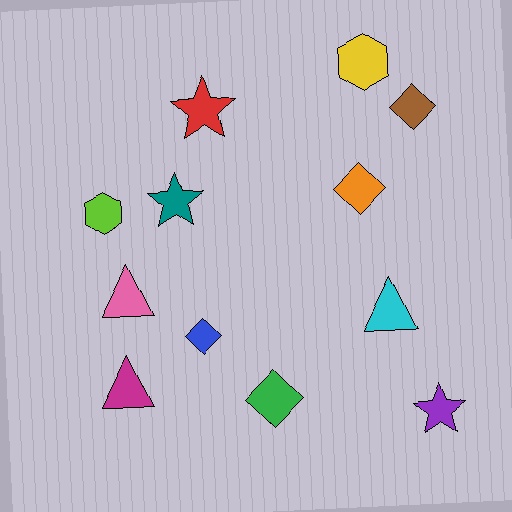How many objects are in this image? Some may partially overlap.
There are 12 objects.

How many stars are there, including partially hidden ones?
There are 3 stars.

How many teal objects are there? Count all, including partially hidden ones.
There is 1 teal object.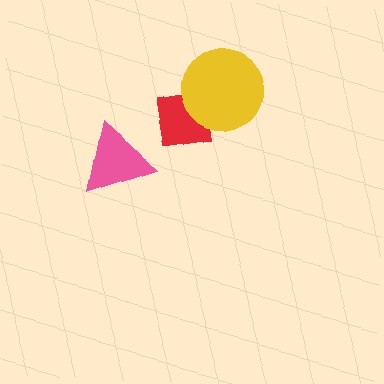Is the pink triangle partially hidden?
No, no other shape covers it.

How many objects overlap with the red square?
1 object overlaps with the red square.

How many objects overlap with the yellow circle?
1 object overlaps with the yellow circle.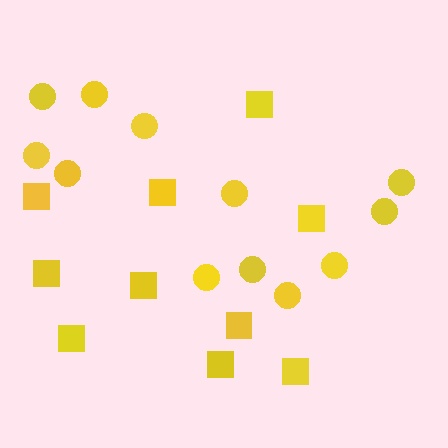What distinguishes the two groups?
There are 2 groups: one group of squares (10) and one group of circles (12).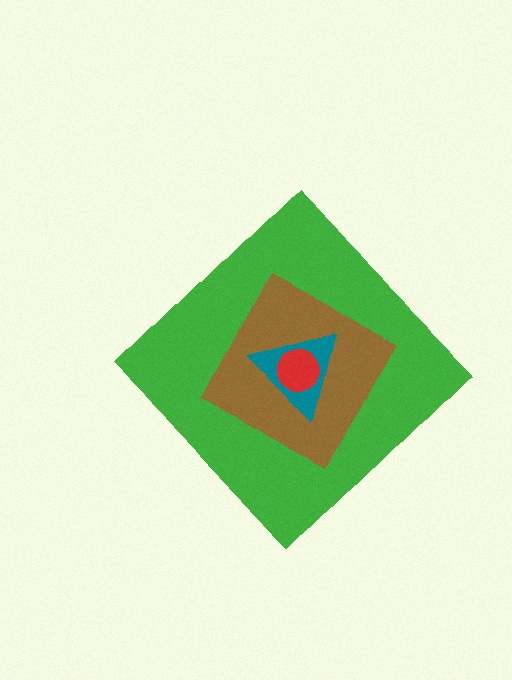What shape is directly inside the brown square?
The teal triangle.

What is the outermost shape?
The green diamond.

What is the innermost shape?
The red circle.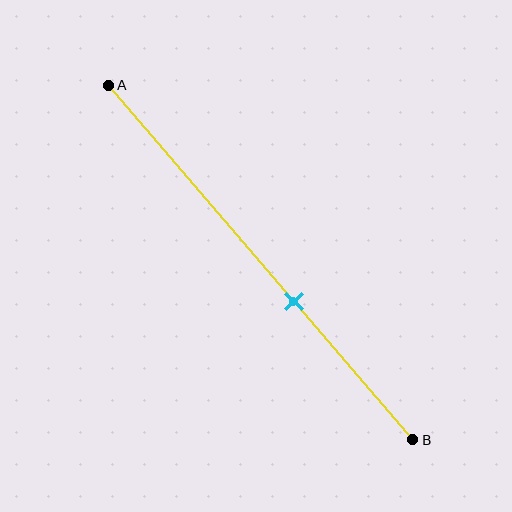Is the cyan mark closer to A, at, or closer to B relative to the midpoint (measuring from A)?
The cyan mark is closer to point B than the midpoint of segment AB.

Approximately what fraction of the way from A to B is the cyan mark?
The cyan mark is approximately 60% of the way from A to B.